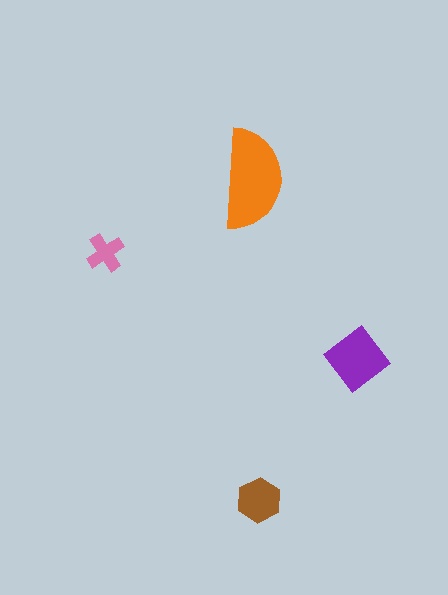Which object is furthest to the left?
The pink cross is leftmost.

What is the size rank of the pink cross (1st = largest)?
4th.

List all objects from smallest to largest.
The pink cross, the brown hexagon, the purple diamond, the orange semicircle.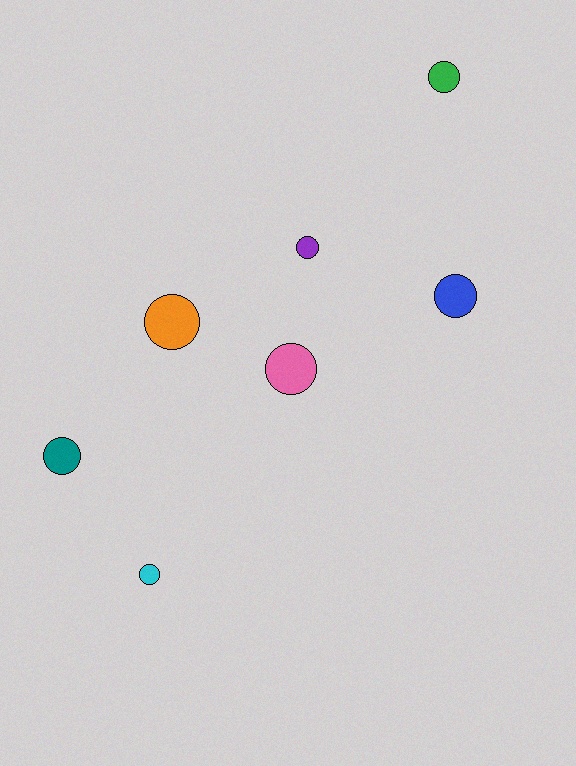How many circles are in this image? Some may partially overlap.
There are 7 circles.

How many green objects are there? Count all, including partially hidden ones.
There is 1 green object.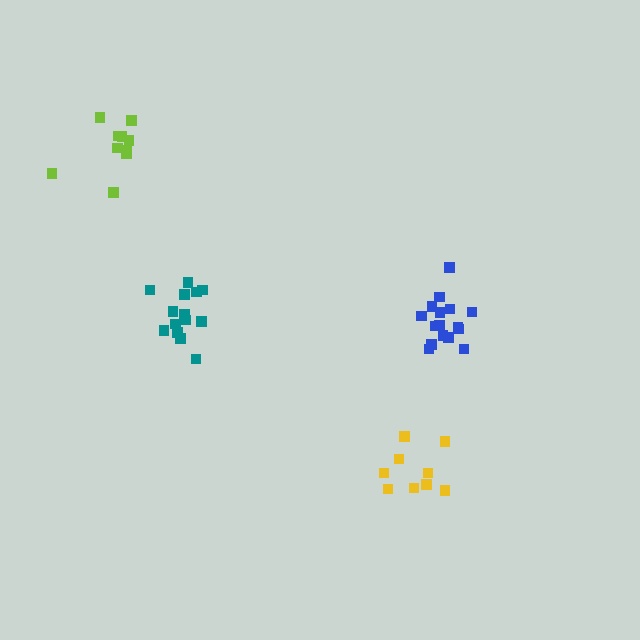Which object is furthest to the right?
The blue cluster is rightmost.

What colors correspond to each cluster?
The clusters are colored: blue, yellow, teal, lime.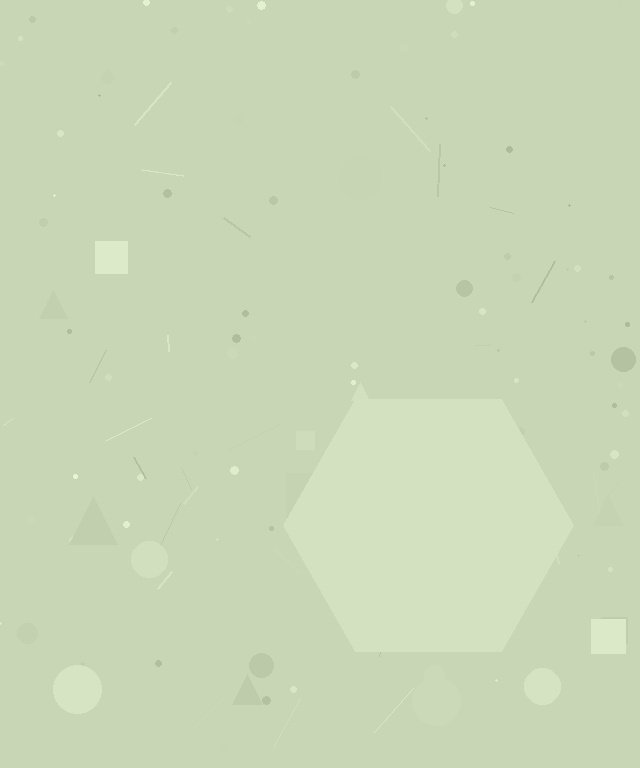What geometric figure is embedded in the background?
A hexagon is embedded in the background.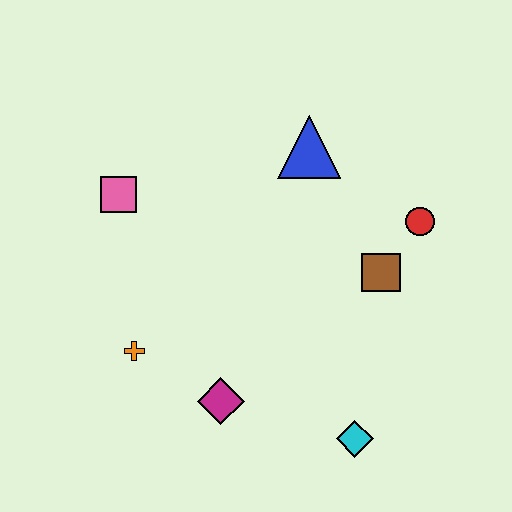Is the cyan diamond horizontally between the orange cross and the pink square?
No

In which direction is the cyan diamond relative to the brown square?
The cyan diamond is below the brown square.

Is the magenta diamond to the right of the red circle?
No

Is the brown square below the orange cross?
No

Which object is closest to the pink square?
The orange cross is closest to the pink square.